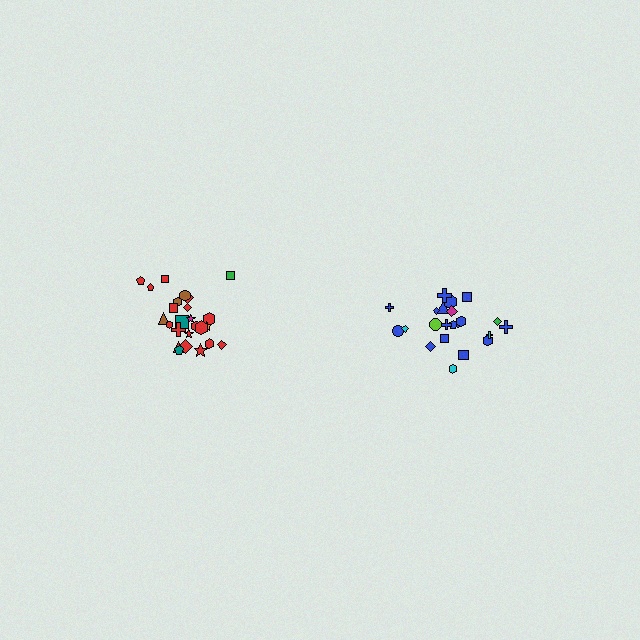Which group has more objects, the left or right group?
The left group.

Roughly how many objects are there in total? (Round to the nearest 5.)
Roughly 45 objects in total.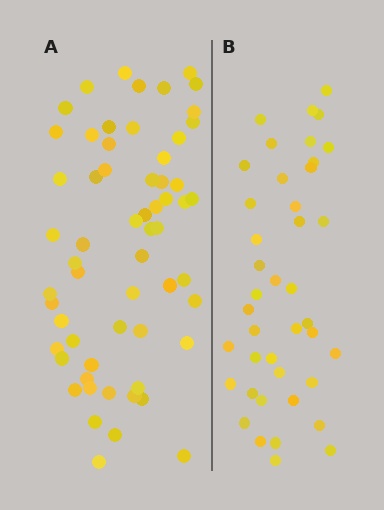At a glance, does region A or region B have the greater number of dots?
Region A (the left region) has more dots.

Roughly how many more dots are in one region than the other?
Region A has approximately 20 more dots than region B.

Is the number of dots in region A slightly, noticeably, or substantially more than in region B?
Region A has substantially more. The ratio is roughly 1.5 to 1.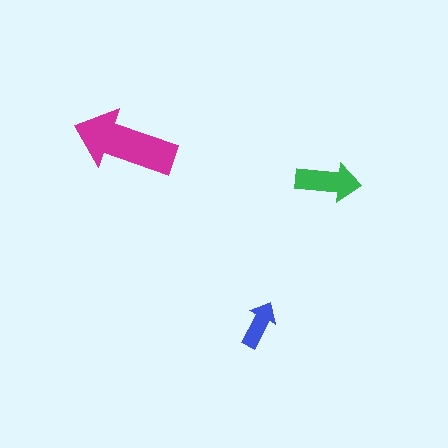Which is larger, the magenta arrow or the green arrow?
The magenta one.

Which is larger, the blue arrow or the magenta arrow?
The magenta one.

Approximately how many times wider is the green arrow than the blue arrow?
About 1.5 times wider.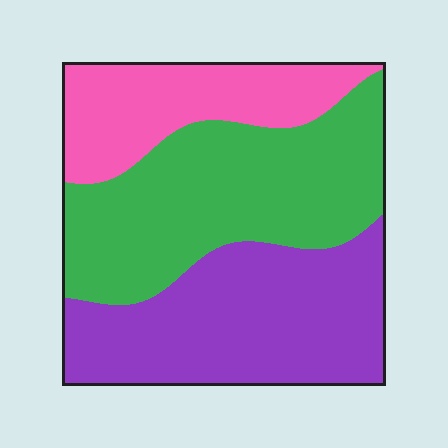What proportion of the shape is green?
Green covers about 40% of the shape.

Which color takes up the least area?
Pink, at roughly 20%.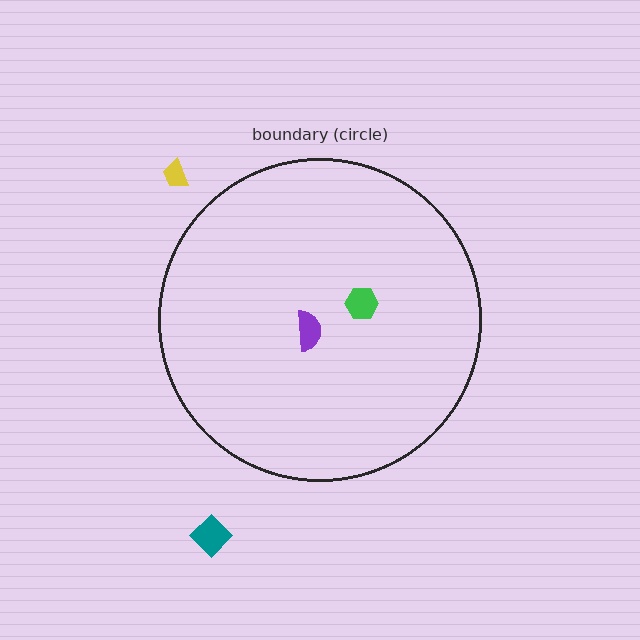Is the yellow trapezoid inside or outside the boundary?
Outside.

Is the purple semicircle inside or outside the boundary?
Inside.